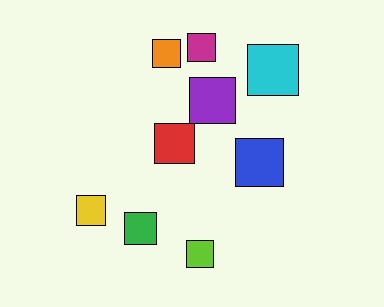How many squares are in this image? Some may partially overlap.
There are 9 squares.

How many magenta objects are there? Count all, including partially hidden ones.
There is 1 magenta object.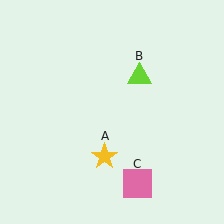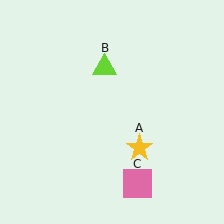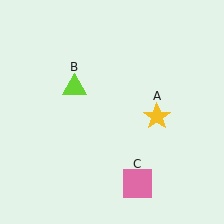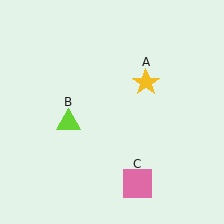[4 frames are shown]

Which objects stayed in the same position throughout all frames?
Pink square (object C) remained stationary.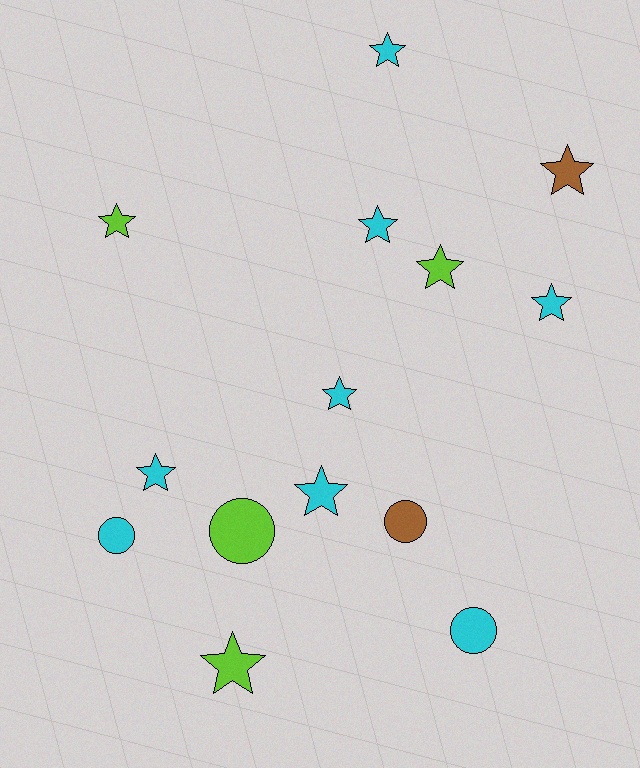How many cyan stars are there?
There are 6 cyan stars.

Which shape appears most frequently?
Star, with 10 objects.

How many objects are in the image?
There are 14 objects.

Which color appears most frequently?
Cyan, with 8 objects.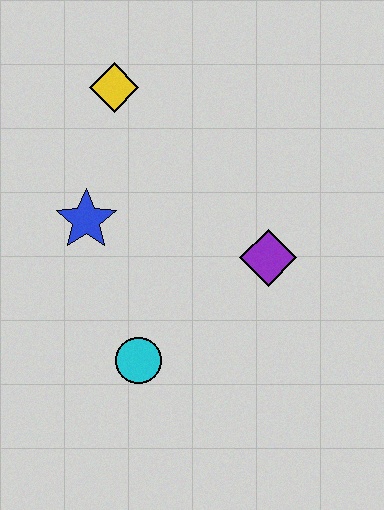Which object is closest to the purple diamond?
The cyan circle is closest to the purple diamond.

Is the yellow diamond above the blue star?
Yes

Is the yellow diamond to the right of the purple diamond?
No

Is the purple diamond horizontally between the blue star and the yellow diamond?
No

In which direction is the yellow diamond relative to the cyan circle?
The yellow diamond is above the cyan circle.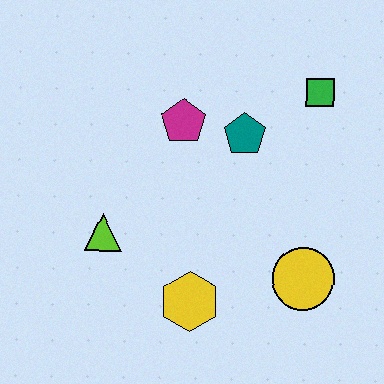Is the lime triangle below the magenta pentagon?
Yes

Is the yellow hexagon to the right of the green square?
No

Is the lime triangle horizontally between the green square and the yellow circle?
No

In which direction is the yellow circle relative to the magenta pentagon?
The yellow circle is below the magenta pentagon.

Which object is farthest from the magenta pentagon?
The yellow circle is farthest from the magenta pentagon.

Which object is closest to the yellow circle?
The yellow hexagon is closest to the yellow circle.